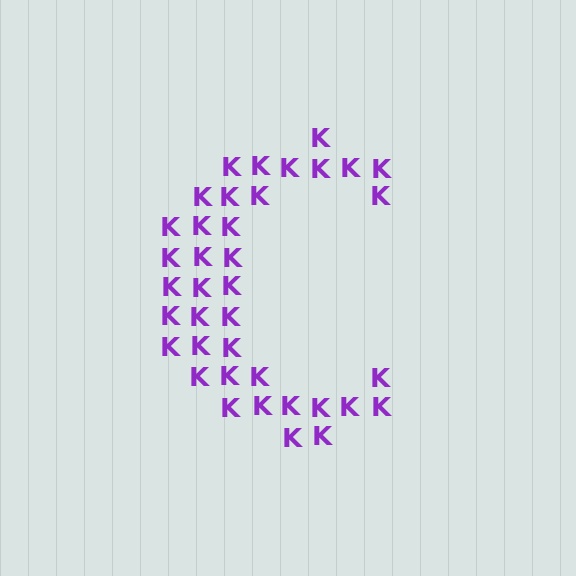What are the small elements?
The small elements are letter K's.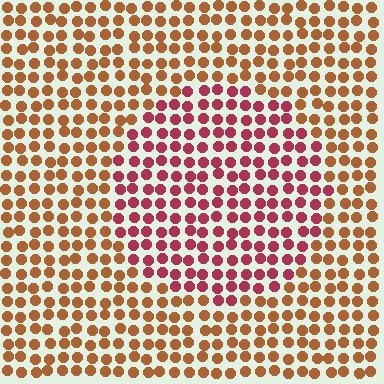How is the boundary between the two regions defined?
The boundary is defined purely by a slight shift in hue (about 41 degrees). Spacing, size, and orientation are identical on both sides.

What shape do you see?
I see a circle.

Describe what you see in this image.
The image is filled with small brown elements in a uniform arrangement. A circle-shaped region is visible where the elements are tinted to a slightly different hue, forming a subtle color boundary.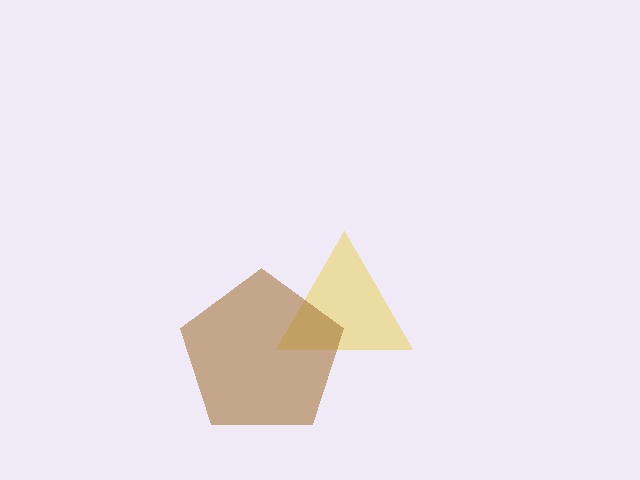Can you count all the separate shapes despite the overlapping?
Yes, there are 2 separate shapes.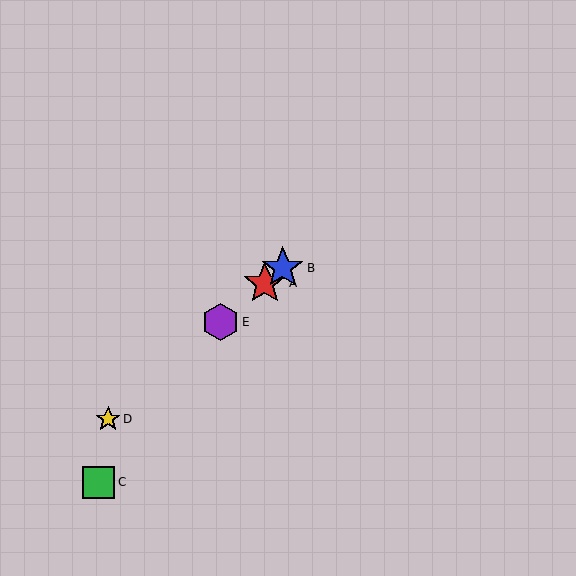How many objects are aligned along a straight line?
4 objects (A, B, D, E) are aligned along a straight line.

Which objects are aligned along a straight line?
Objects A, B, D, E are aligned along a straight line.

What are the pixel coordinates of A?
Object A is at (265, 283).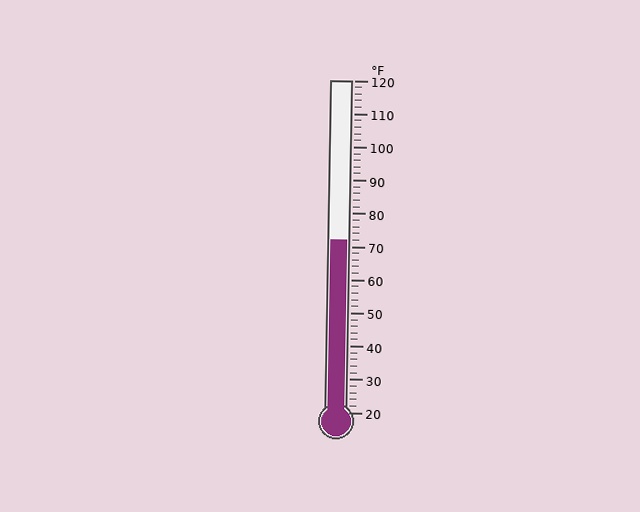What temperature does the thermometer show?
The thermometer shows approximately 72°F.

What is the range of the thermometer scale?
The thermometer scale ranges from 20°F to 120°F.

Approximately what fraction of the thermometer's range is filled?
The thermometer is filled to approximately 50% of its range.